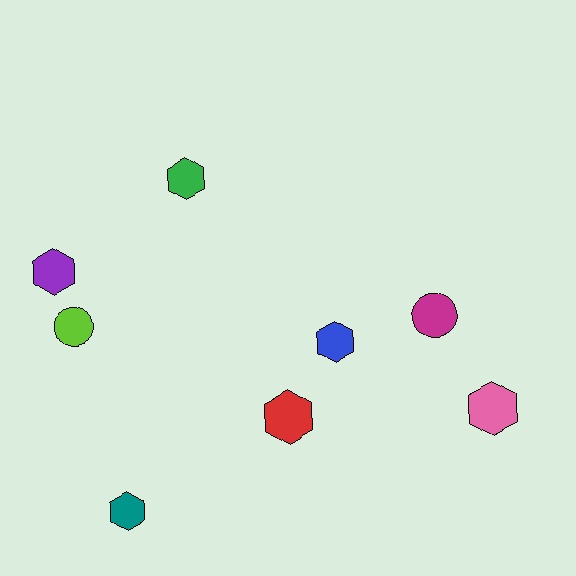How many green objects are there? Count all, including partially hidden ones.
There is 1 green object.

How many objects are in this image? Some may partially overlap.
There are 8 objects.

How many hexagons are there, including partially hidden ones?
There are 6 hexagons.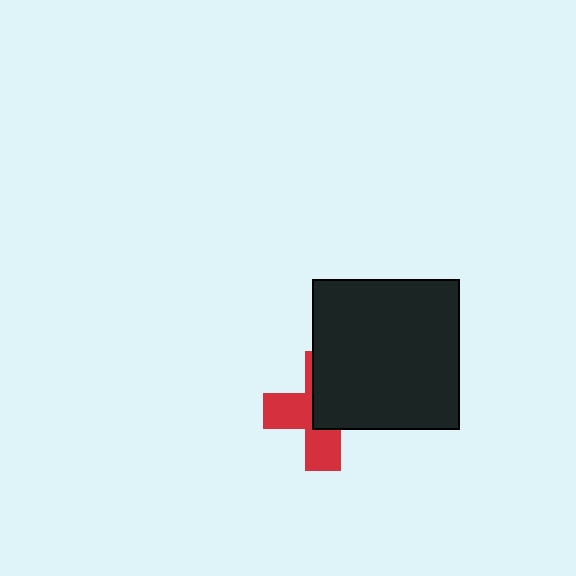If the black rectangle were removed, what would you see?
You would see the complete red cross.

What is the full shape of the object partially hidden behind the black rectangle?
The partially hidden object is a red cross.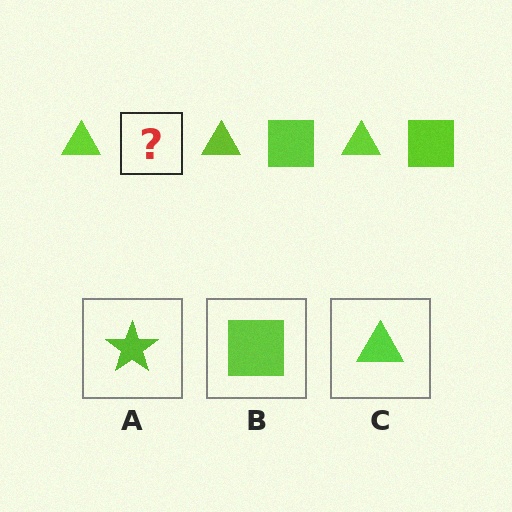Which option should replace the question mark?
Option B.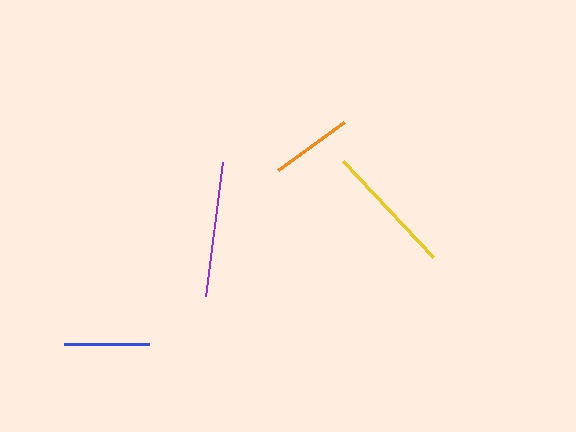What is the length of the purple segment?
The purple segment is approximately 135 pixels long.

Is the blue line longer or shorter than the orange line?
The blue line is longer than the orange line.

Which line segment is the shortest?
The orange line is the shortest at approximately 81 pixels.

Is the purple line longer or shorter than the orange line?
The purple line is longer than the orange line.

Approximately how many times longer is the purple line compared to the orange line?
The purple line is approximately 1.7 times the length of the orange line.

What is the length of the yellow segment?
The yellow segment is approximately 132 pixels long.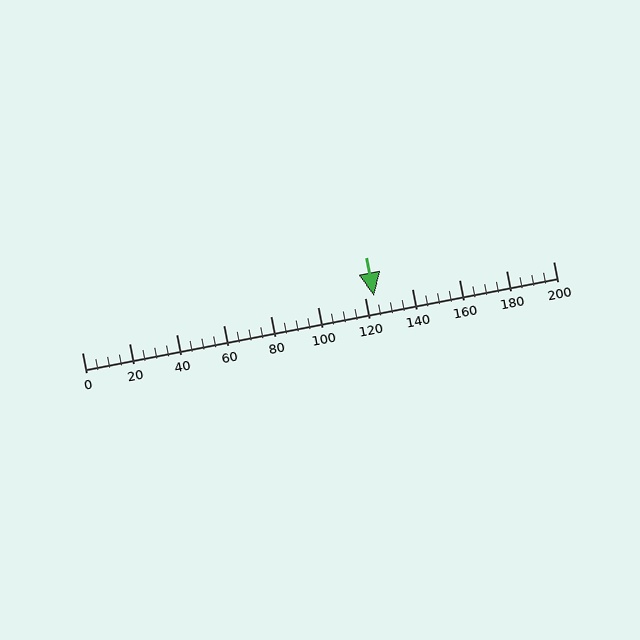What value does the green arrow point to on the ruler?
The green arrow points to approximately 124.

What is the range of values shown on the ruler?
The ruler shows values from 0 to 200.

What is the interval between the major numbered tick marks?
The major tick marks are spaced 20 units apart.